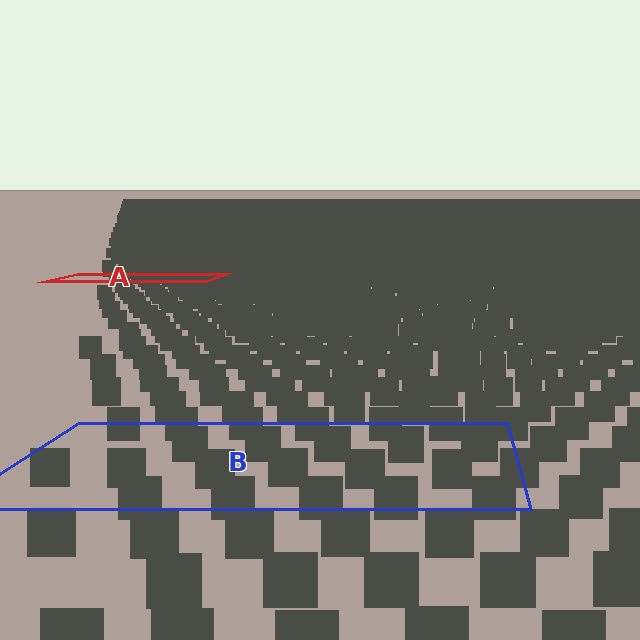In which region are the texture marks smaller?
The texture marks are smaller in region A, because it is farther away.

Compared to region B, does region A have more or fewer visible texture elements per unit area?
Region A has more texture elements per unit area — they are packed more densely because it is farther away.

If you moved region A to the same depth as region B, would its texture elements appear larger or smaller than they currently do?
They would appear larger. At a closer depth, the same texture elements are projected at a bigger on-screen size.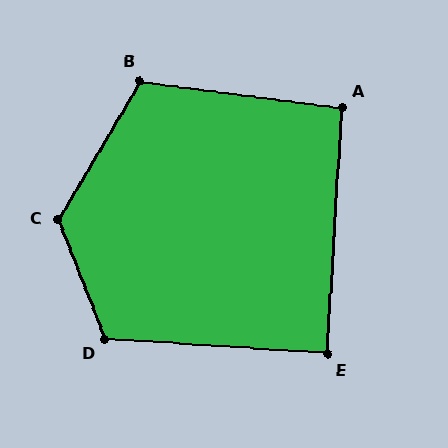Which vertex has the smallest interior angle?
E, at approximately 90 degrees.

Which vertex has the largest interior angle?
C, at approximately 128 degrees.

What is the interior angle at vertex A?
Approximately 94 degrees (approximately right).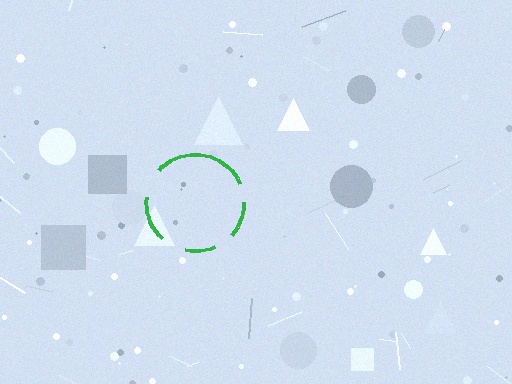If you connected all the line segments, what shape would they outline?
They would outline a circle.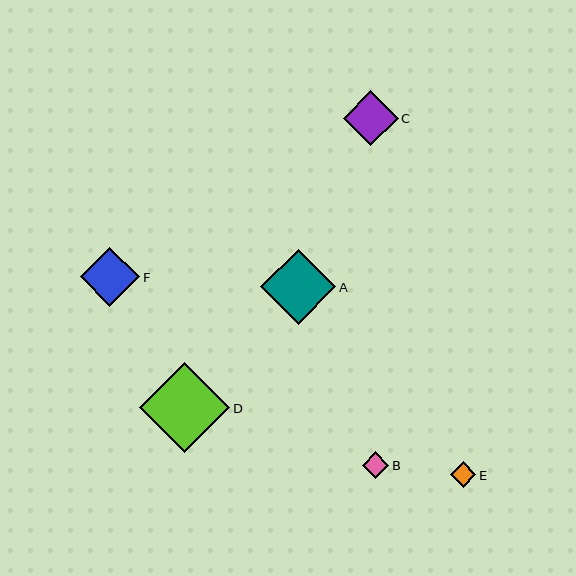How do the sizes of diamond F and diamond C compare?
Diamond F and diamond C are approximately the same size.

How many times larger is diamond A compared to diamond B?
Diamond A is approximately 2.8 times the size of diamond B.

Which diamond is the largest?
Diamond D is the largest with a size of approximately 90 pixels.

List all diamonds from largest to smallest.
From largest to smallest: D, A, F, C, B, E.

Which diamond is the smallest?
Diamond E is the smallest with a size of approximately 25 pixels.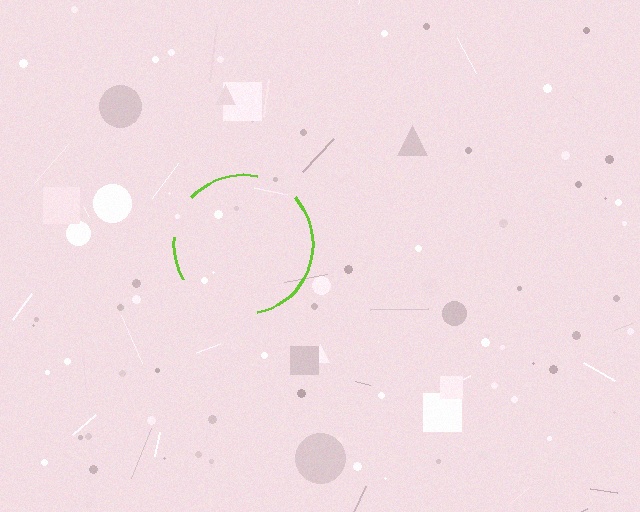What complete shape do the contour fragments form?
The contour fragments form a circle.